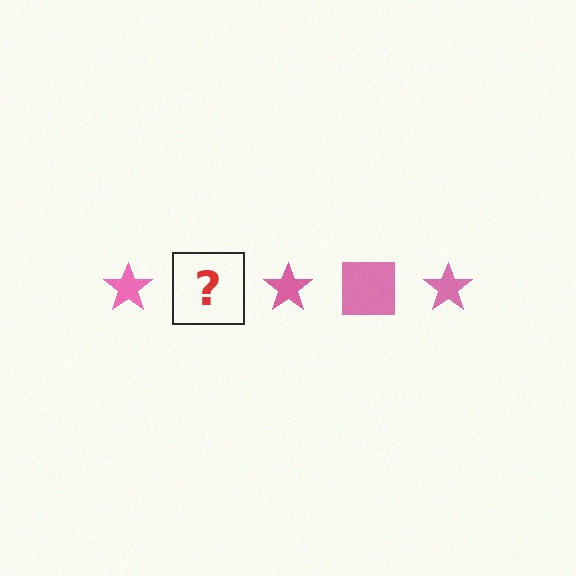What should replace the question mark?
The question mark should be replaced with a pink square.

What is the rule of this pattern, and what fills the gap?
The rule is that the pattern cycles through star, square shapes in pink. The gap should be filled with a pink square.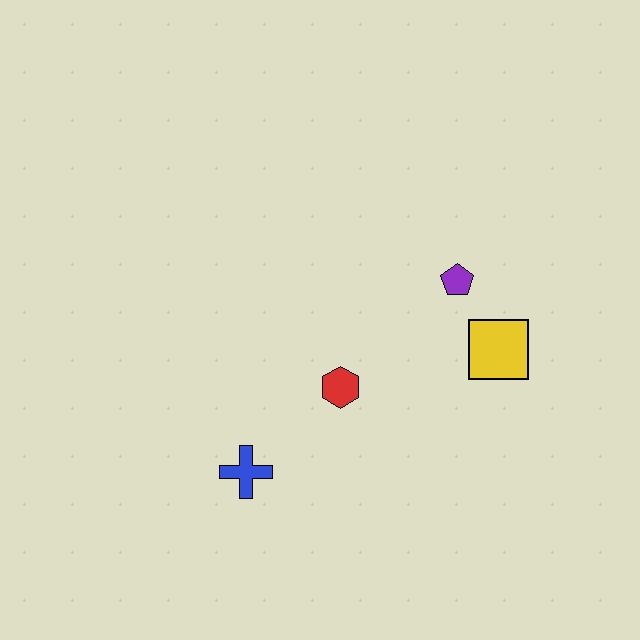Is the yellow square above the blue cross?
Yes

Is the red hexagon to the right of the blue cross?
Yes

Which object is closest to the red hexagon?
The blue cross is closest to the red hexagon.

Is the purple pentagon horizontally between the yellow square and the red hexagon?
Yes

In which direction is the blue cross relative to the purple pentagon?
The blue cross is to the left of the purple pentagon.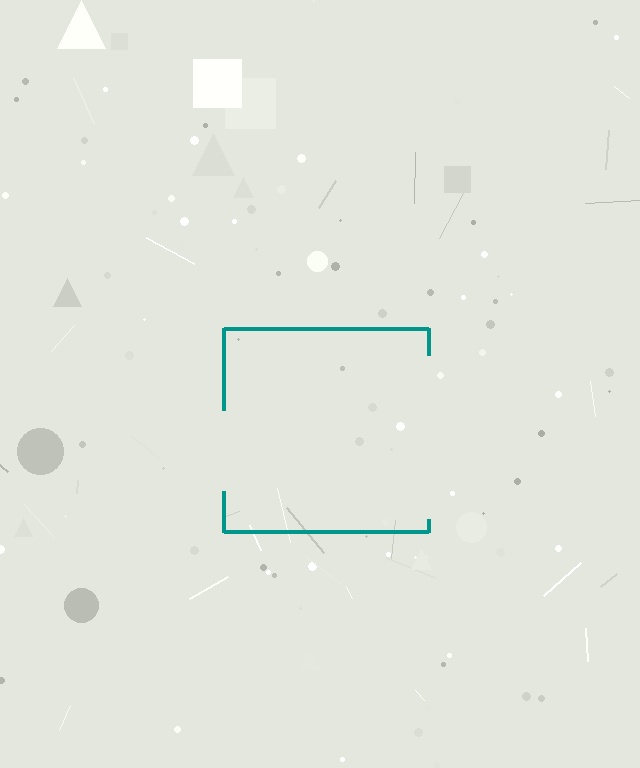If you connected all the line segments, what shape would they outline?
They would outline a square.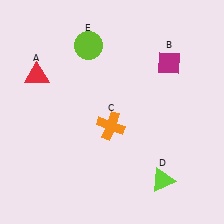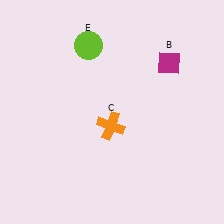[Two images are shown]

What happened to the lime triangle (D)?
The lime triangle (D) was removed in Image 2. It was in the bottom-right area of Image 1.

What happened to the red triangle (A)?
The red triangle (A) was removed in Image 2. It was in the top-left area of Image 1.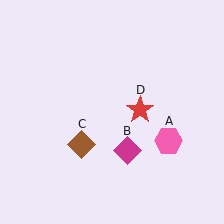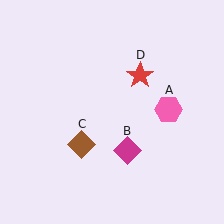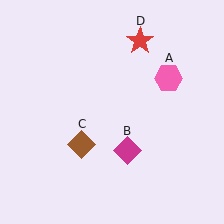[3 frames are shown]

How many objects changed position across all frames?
2 objects changed position: pink hexagon (object A), red star (object D).